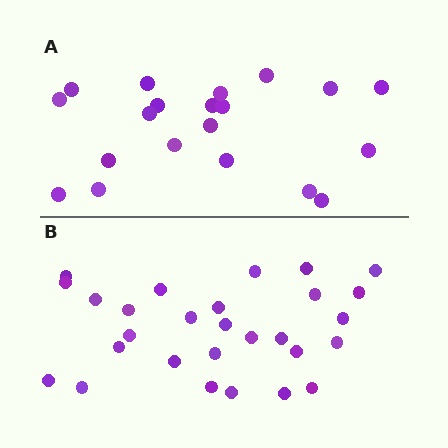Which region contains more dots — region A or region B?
Region B (the bottom region) has more dots.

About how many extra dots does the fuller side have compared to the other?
Region B has roughly 8 or so more dots than region A.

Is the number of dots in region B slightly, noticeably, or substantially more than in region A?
Region B has noticeably more, but not dramatically so. The ratio is roughly 1.4 to 1.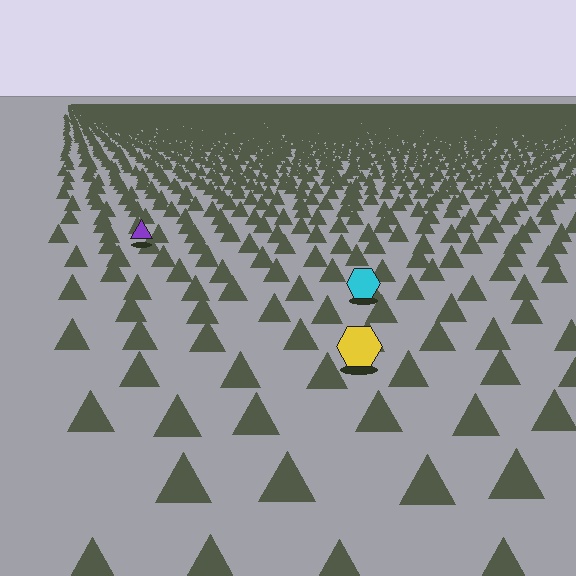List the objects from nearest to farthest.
From nearest to farthest: the yellow hexagon, the cyan hexagon, the purple triangle.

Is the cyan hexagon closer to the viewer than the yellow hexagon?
No. The yellow hexagon is closer — you can tell from the texture gradient: the ground texture is coarser near it.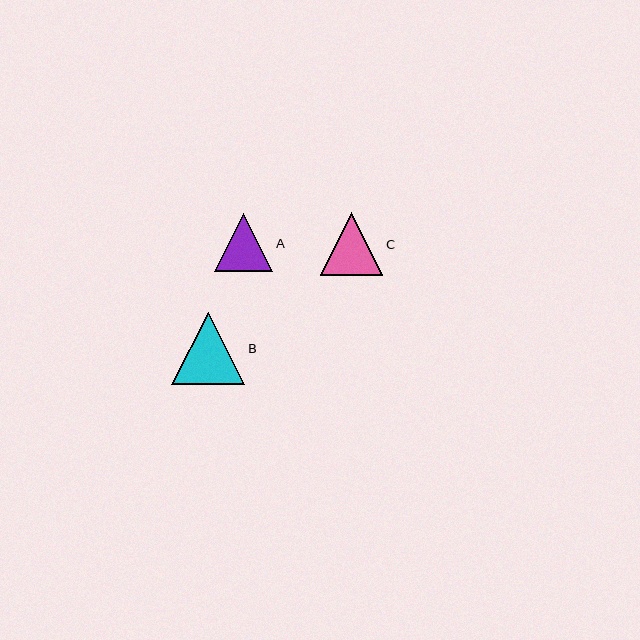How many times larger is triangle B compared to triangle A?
Triangle B is approximately 1.2 times the size of triangle A.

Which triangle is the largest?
Triangle B is the largest with a size of approximately 73 pixels.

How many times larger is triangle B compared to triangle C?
Triangle B is approximately 1.2 times the size of triangle C.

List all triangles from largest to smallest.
From largest to smallest: B, C, A.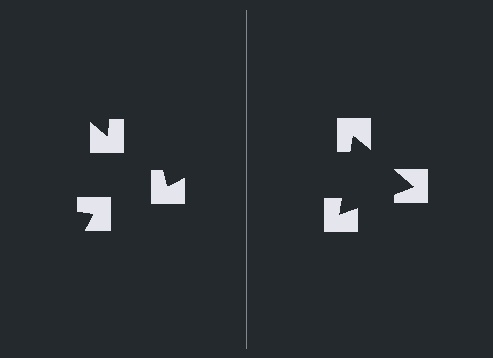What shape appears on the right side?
An illusory triangle.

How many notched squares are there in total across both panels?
6 — 3 on each side.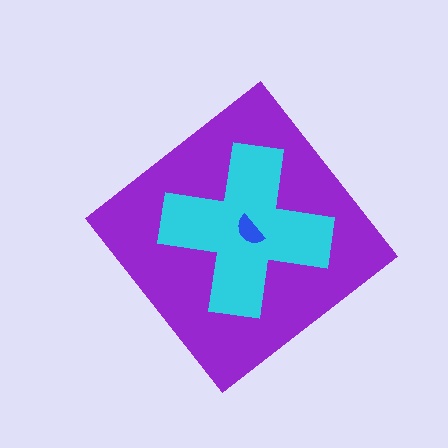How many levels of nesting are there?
3.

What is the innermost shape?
The blue semicircle.